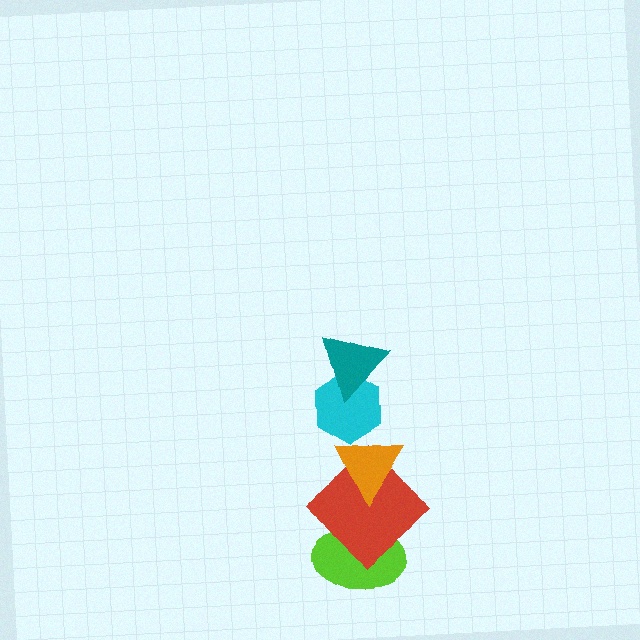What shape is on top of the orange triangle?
The cyan hexagon is on top of the orange triangle.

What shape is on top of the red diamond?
The orange triangle is on top of the red diamond.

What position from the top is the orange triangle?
The orange triangle is 3rd from the top.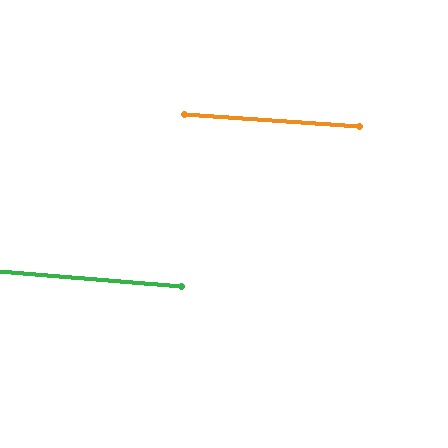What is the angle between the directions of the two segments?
Approximately 1 degree.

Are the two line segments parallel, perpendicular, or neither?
Parallel — their directions differ by only 0.9°.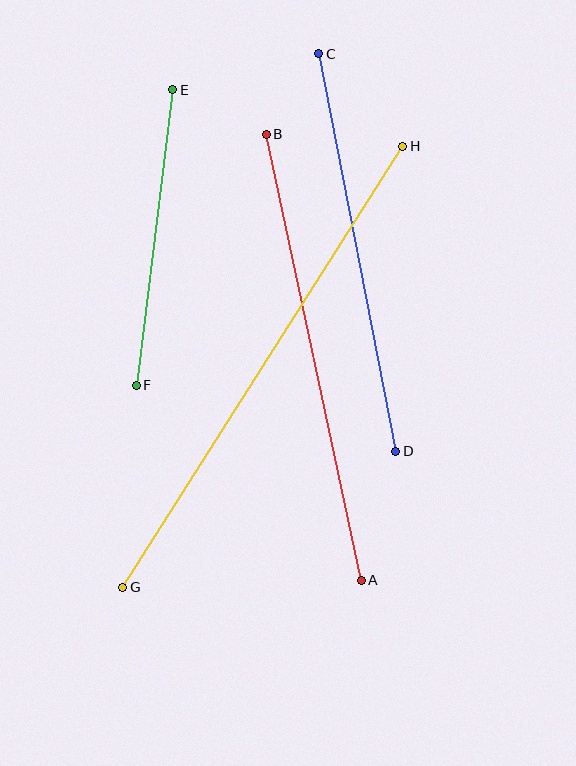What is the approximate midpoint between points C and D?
The midpoint is at approximately (357, 252) pixels.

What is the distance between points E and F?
The distance is approximately 297 pixels.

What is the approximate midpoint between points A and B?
The midpoint is at approximately (314, 357) pixels.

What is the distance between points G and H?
The distance is approximately 523 pixels.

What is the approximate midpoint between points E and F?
The midpoint is at approximately (155, 237) pixels.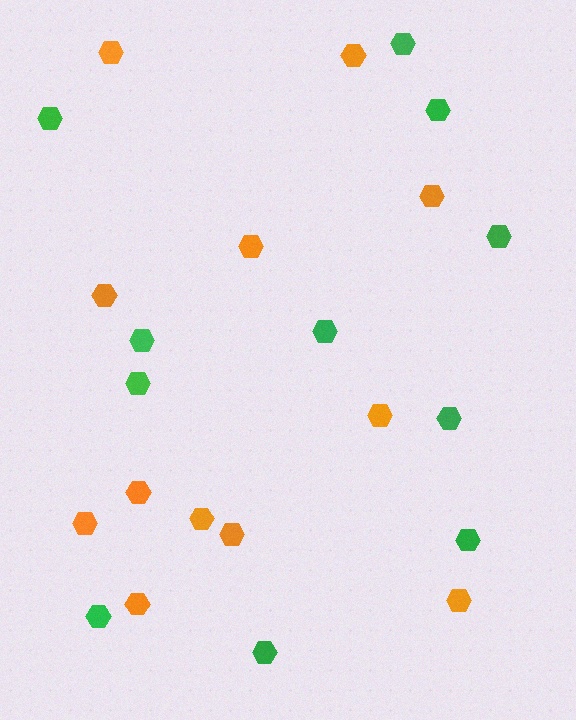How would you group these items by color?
There are 2 groups: one group of green hexagons (11) and one group of orange hexagons (12).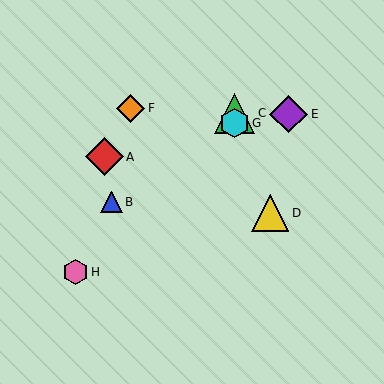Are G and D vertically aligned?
No, G is at x≈234 and D is at x≈270.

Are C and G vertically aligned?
Yes, both are at x≈234.